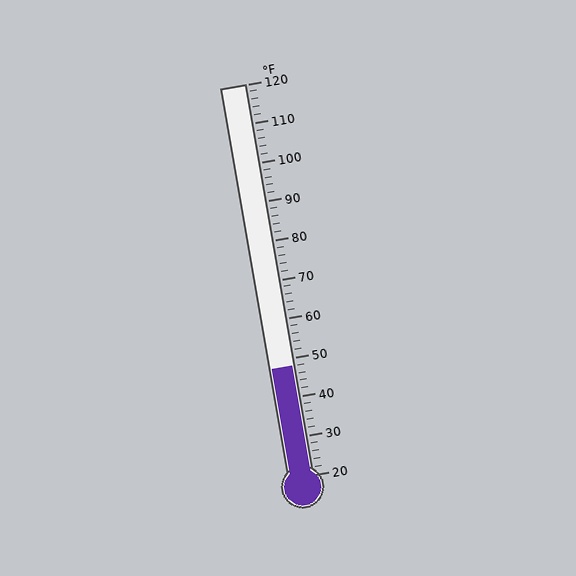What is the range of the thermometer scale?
The thermometer scale ranges from 20°F to 120°F.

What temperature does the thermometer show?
The thermometer shows approximately 48°F.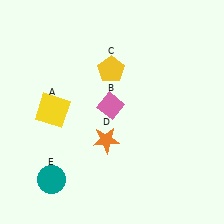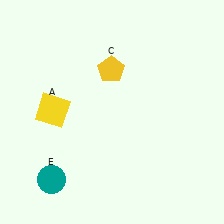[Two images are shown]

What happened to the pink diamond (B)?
The pink diamond (B) was removed in Image 2. It was in the top-left area of Image 1.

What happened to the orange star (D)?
The orange star (D) was removed in Image 2. It was in the bottom-left area of Image 1.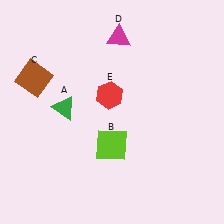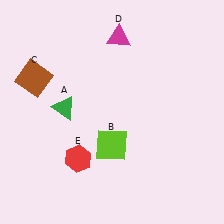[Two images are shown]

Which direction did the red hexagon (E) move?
The red hexagon (E) moved down.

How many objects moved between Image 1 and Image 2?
1 object moved between the two images.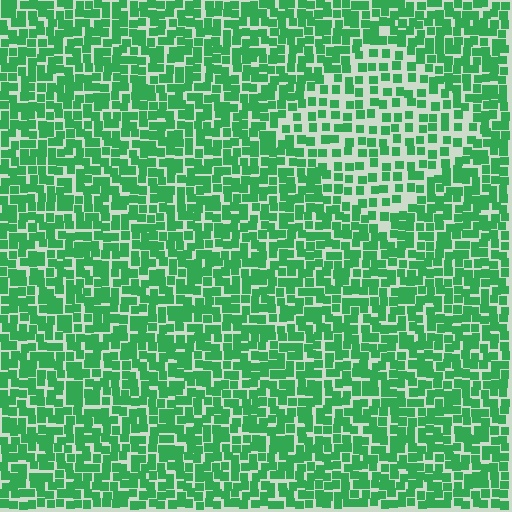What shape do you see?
I see a diamond.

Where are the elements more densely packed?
The elements are more densely packed outside the diamond boundary.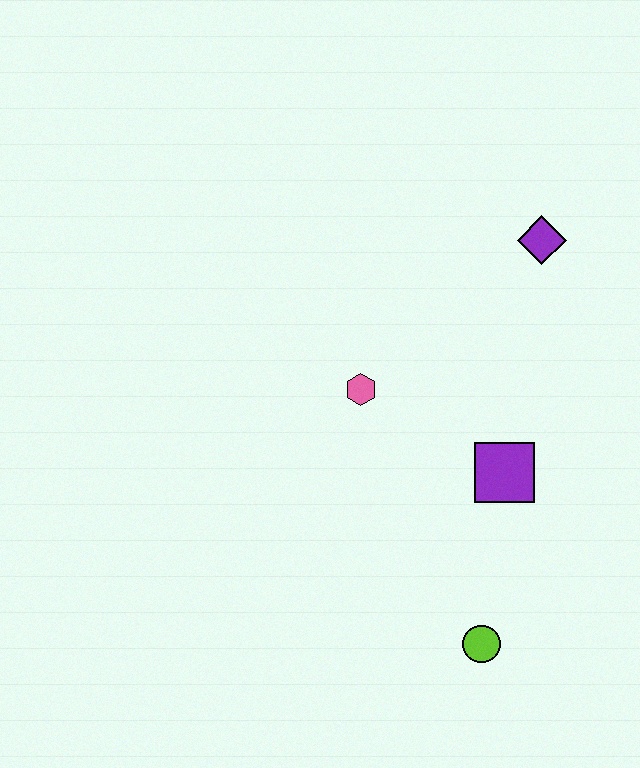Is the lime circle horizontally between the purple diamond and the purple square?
No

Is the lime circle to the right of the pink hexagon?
Yes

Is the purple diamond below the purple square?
No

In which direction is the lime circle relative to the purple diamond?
The lime circle is below the purple diamond.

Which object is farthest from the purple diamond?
The lime circle is farthest from the purple diamond.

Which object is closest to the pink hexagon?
The purple square is closest to the pink hexagon.